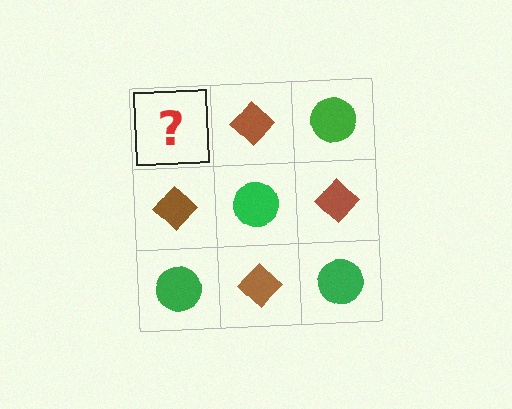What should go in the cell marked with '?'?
The missing cell should contain a green circle.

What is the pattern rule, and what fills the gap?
The rule is that it alternates green circle and brown diamond in a checkerboard pattern. The gap should be filled with a green circle.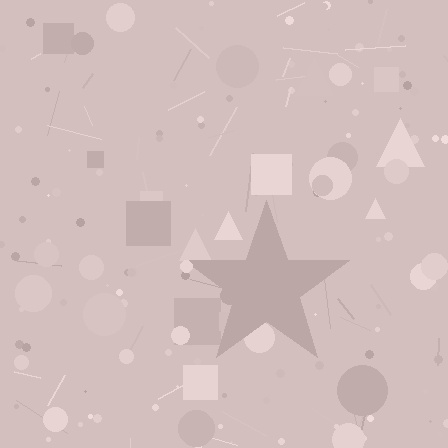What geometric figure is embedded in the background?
A star is embedded in the background.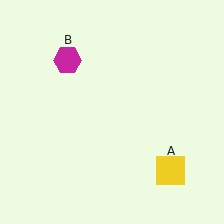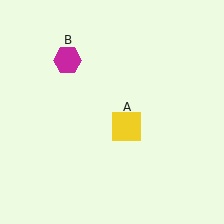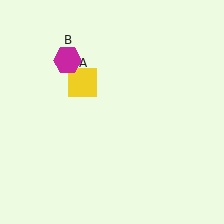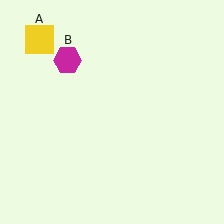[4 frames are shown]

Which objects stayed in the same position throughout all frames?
Magenta hexagon (object B) remained stationary.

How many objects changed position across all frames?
1 object changed position: yellow square (object A).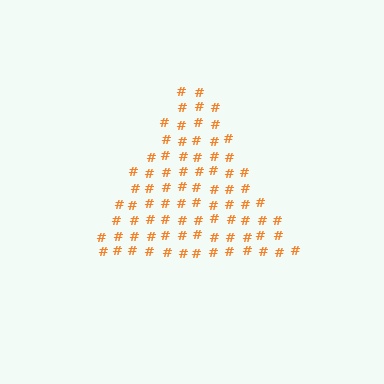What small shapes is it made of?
It is made of small hash symbols.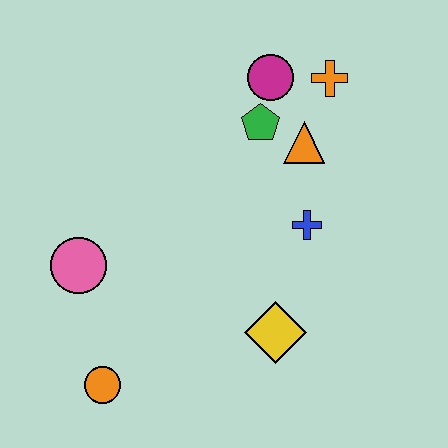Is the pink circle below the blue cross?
Yes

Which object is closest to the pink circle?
The orange circle is closest to the pink circle.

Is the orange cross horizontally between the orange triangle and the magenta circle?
No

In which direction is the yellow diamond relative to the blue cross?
The yellow diamond is below the blue cross.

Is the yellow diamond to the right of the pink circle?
Yes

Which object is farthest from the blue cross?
The orange circle is farthest from the blue cross.